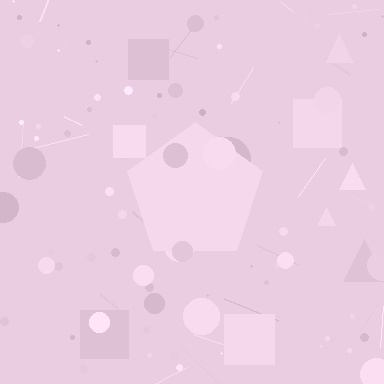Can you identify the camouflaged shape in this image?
The camouflaged shape is a pentagon.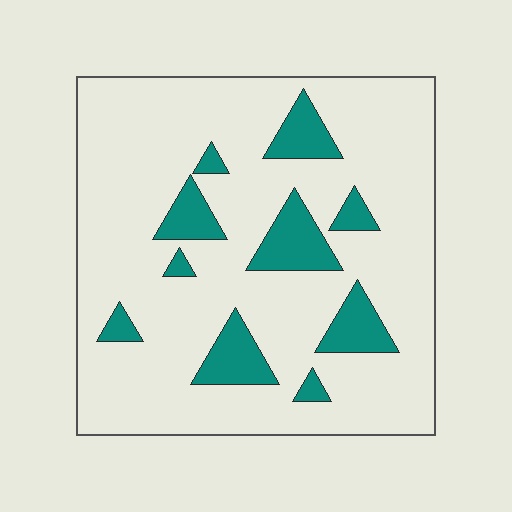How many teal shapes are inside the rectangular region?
10.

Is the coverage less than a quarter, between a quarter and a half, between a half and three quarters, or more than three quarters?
Less than a quarter.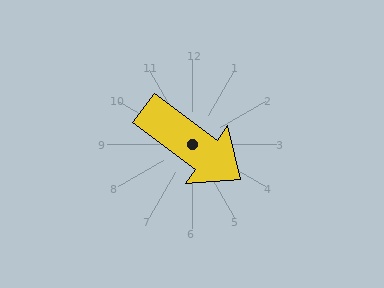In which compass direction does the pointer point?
Southeast.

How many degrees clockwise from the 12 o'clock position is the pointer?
Approximately 126 degrees.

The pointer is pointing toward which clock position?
Roughly 4 o'clock.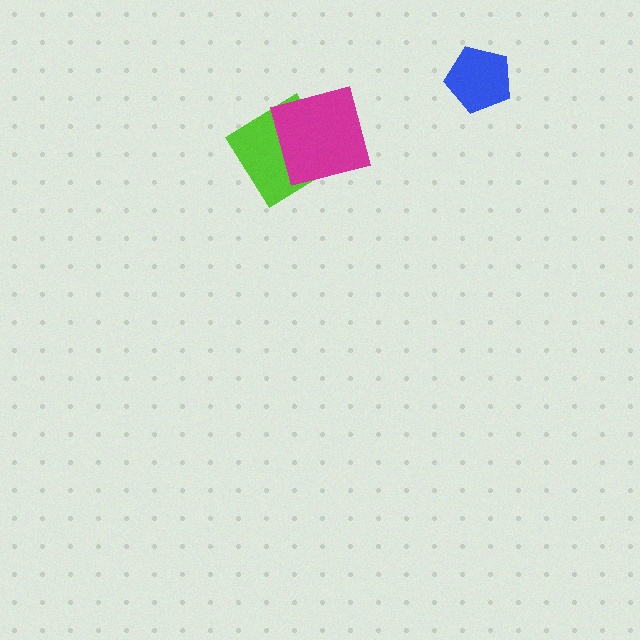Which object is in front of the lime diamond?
The magenta square is in front of the lime diamond.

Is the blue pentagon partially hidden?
No, no other shape covers it.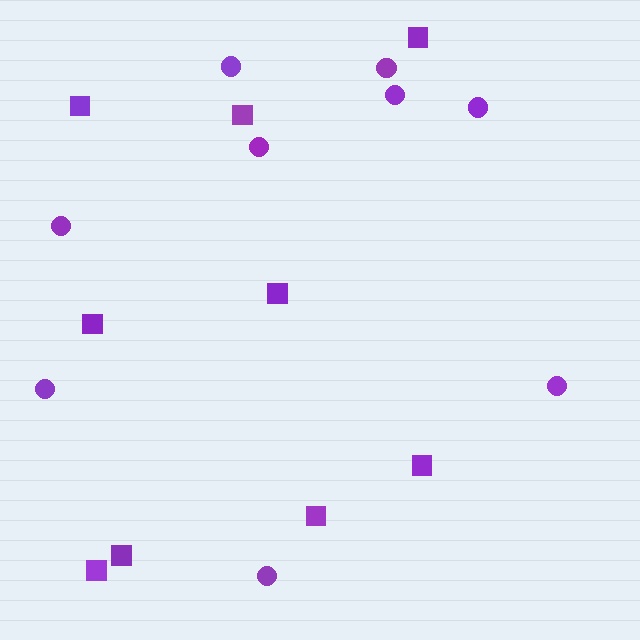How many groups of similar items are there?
There are 2 groups: one group of squares (9) and one group of circles (9).